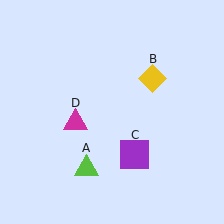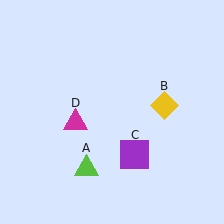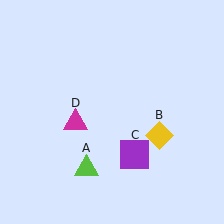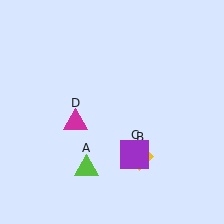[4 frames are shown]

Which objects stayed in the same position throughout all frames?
Lime triangle (object A) and purple square (object C) and magenta triangle (object D) remained stationary.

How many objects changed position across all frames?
1 object changed position: yellow diamond (object B).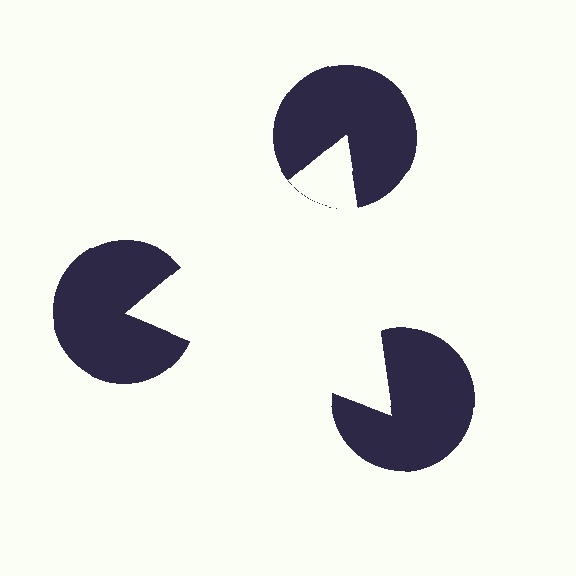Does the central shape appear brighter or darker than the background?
It typically appears slightly brighter than the background, even though no actual brightness change is drawn.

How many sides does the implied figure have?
3 sides.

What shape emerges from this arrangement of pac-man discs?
An illusory triangle — its edges are inferred from the aligned wedge cuts in the pac-man discs, not physically drawn.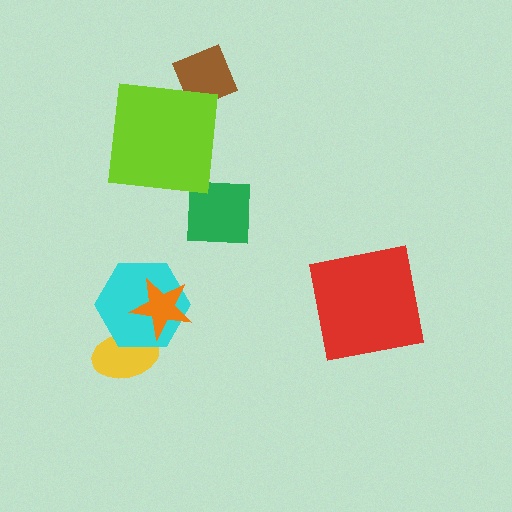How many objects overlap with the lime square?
1 object overlaps with the lime square.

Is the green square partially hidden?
No, no other shape covers it.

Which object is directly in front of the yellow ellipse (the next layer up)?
The cyan hexagon is directly in front of the yellow ellipse.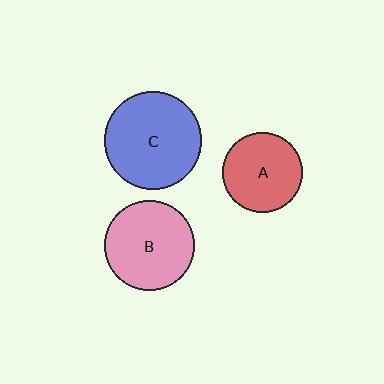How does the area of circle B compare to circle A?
Approximately 1.3 times.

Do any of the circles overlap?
No, none of the circles overlap.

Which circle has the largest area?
Circle C (blue).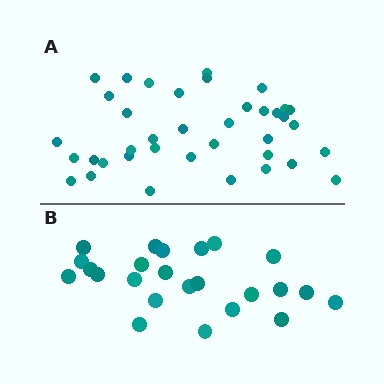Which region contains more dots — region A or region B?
Region A (the top region) has more dots.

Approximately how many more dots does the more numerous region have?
Region A has approximately 15 more dots than region B.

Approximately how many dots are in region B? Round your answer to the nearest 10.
About 20 dots. (The exact count is 24, which rounds to 20.)